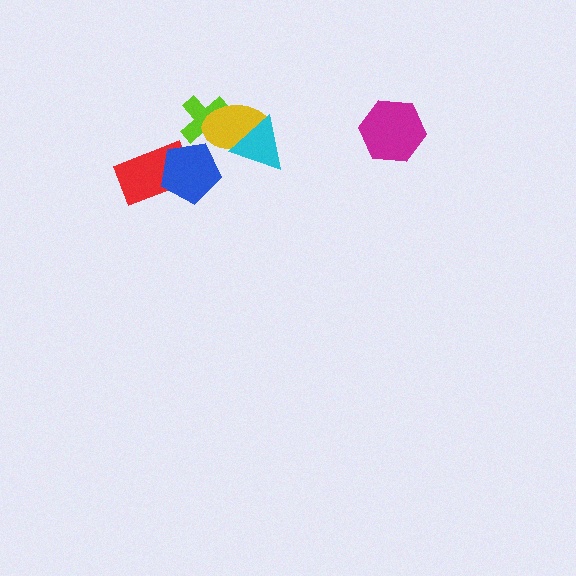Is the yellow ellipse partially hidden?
Yes, it is partially covered by another shape.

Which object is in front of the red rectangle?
The blue pentagon is in front of the red rectangle.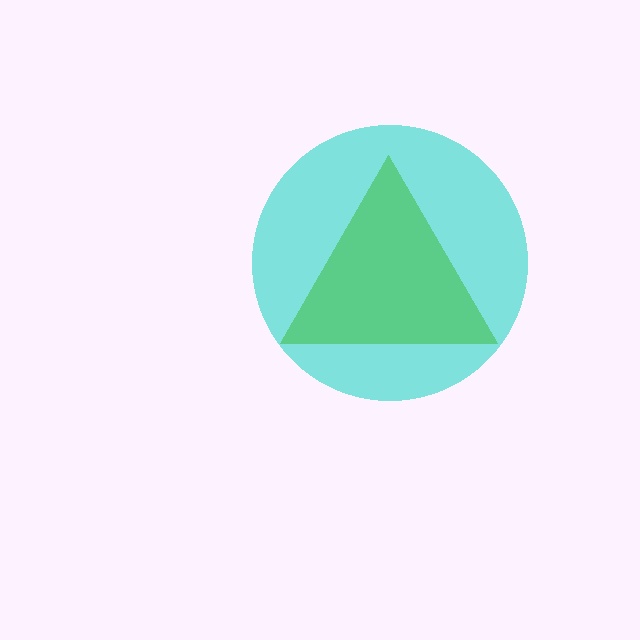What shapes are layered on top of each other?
The layered shapes are: a cyan circle, a green triangle.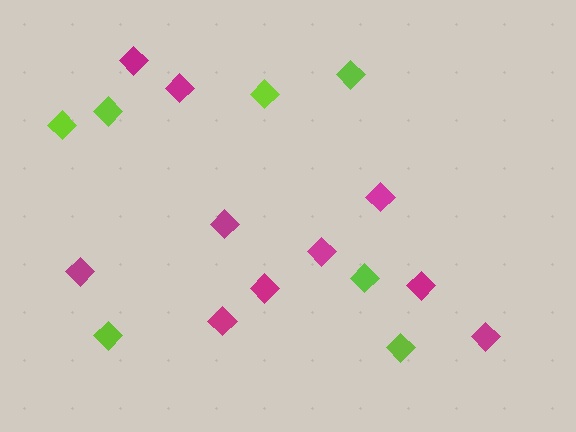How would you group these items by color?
There are 2 groups: one group of magenta diamonds (10) and one group of lime diamonds (7).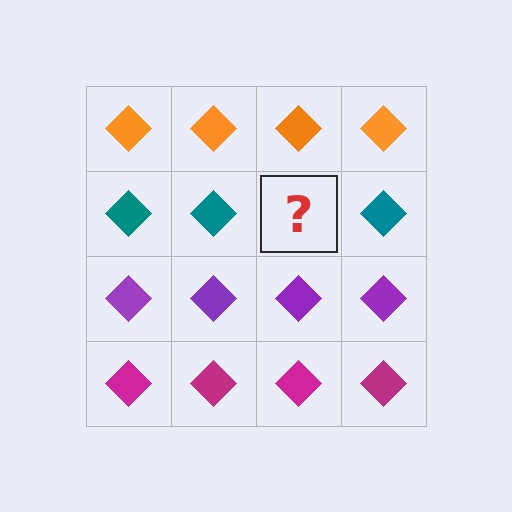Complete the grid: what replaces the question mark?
The question mark should be replaced with a teal diamond.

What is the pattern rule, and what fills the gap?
The rule is that each row has a consistent color. The gap should be filled with a teal diamond.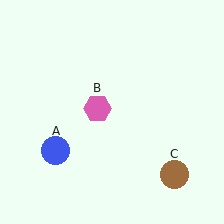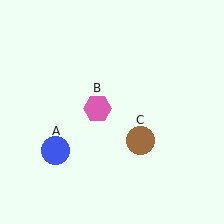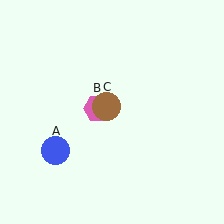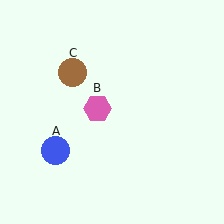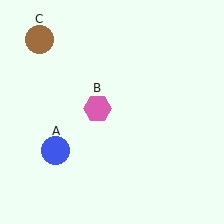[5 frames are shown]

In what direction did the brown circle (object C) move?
The brown circle (object C) moved up and to the left.